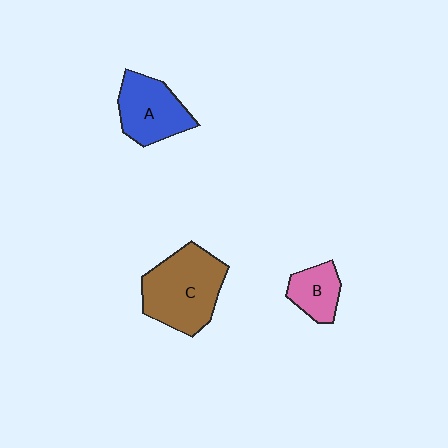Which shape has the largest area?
Shape C (brown).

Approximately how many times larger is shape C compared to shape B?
Approximately 2.3 times.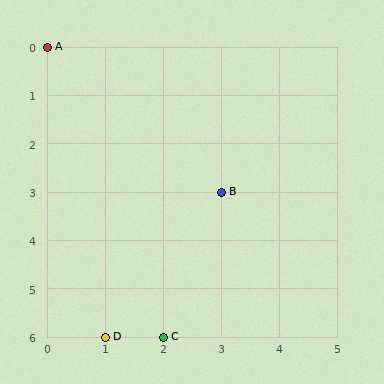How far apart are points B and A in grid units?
Points B and A are 3 columns and 3 rows apart (about 4.2 grid units diagonally).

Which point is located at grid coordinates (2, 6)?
Point C is at (2, 6).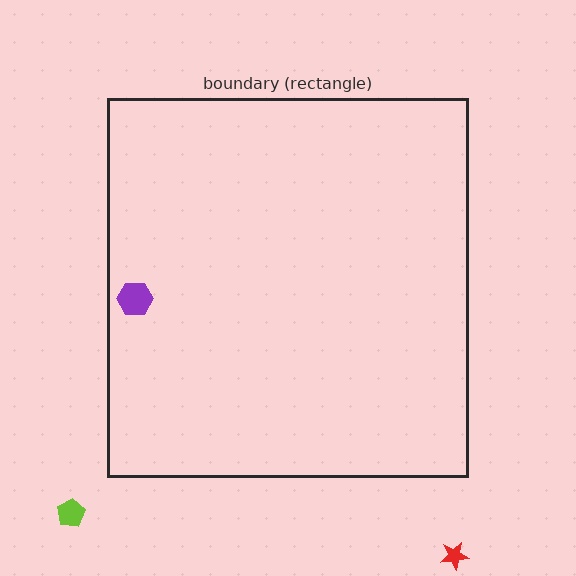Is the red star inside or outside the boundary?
Outside.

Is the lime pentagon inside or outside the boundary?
Outside.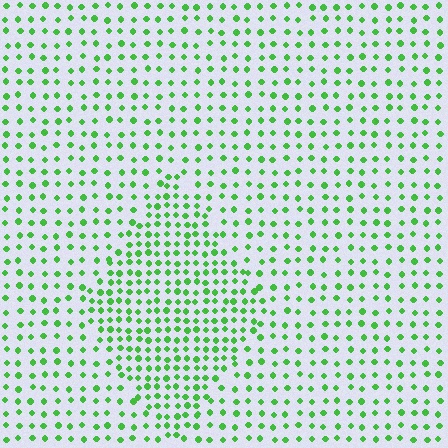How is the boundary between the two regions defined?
The boundary is defined by a change in element density (approximately 1.8x ratio). All elements are the same color, size, and shape.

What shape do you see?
I see a diamond.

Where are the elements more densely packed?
The elements are more densely packed inside the diamond boundary.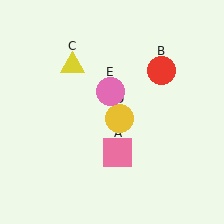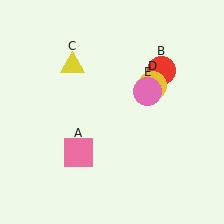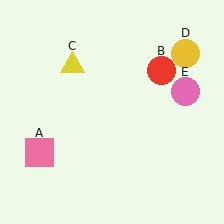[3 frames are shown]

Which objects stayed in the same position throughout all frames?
Red circle (object B) and yellow triangle (object C) remained stationary.